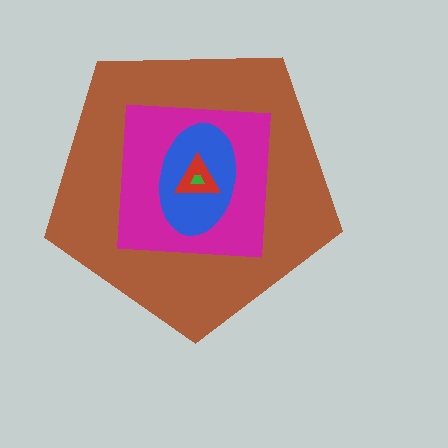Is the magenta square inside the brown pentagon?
Yes.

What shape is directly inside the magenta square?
The blue ellipse.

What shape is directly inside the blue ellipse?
The red triangle.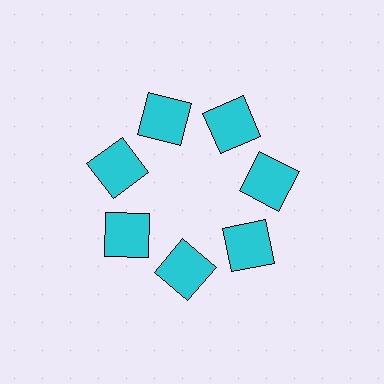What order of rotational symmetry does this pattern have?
This pattern has 7-fold rotational symmetry.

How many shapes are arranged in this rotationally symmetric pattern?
There are 7 shapes, arranged in 7 groups of 1.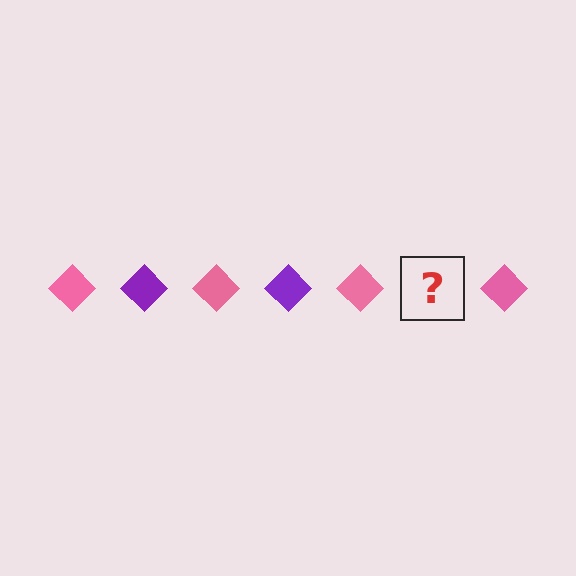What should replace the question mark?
The question mark should be replaced with a purple diamond.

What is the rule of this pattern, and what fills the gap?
The rule is that the pattern cycles through pink, purple diamonds. The gap should be filled with a purple diamond.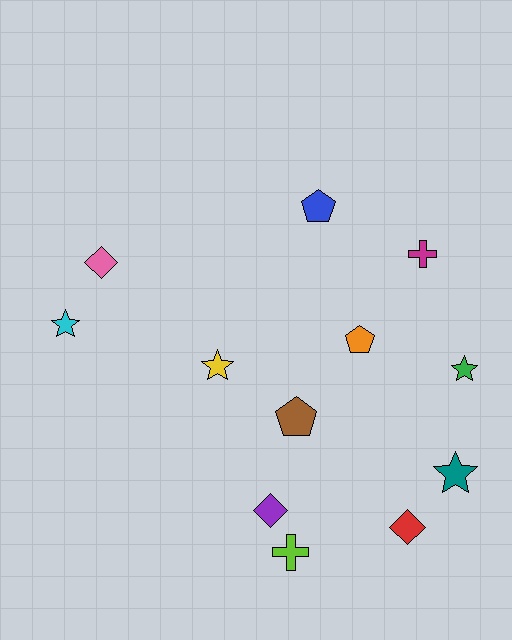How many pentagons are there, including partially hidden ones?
There are 3 pentagons.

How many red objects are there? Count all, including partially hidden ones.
There is 1 red object.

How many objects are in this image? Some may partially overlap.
There are 12 objects.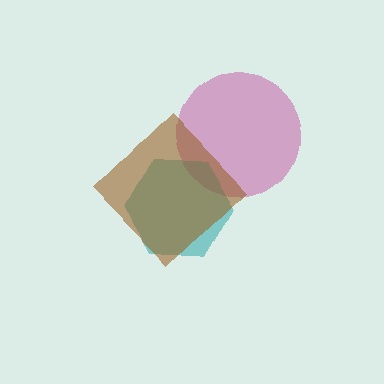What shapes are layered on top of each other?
The layered shapes are: a magenta circle, a teal hexagon, a brown diamond.